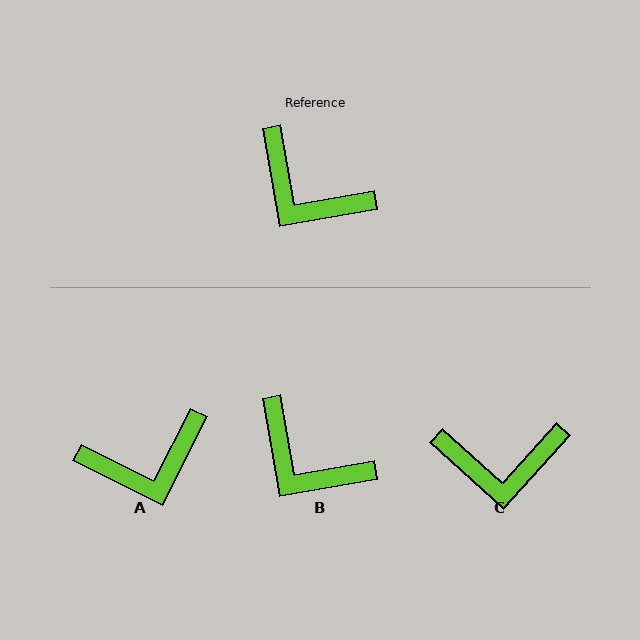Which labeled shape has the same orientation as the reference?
B.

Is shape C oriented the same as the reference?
No, it is off by about 38 degrees.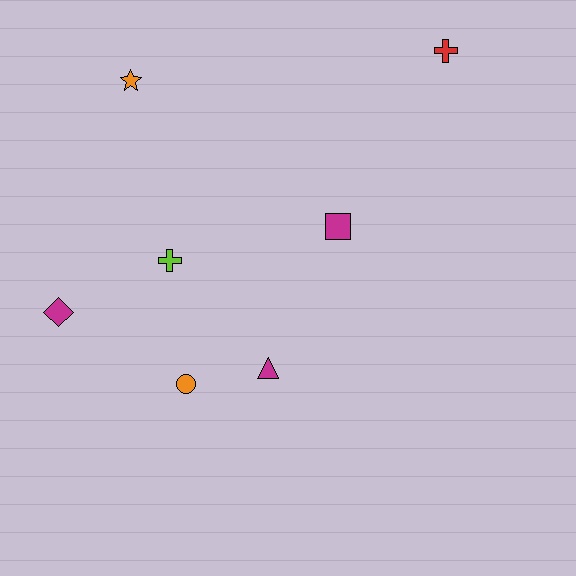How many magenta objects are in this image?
There are 3 magenta objects.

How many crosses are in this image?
There are 2 crosses.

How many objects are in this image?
There are 7 objects.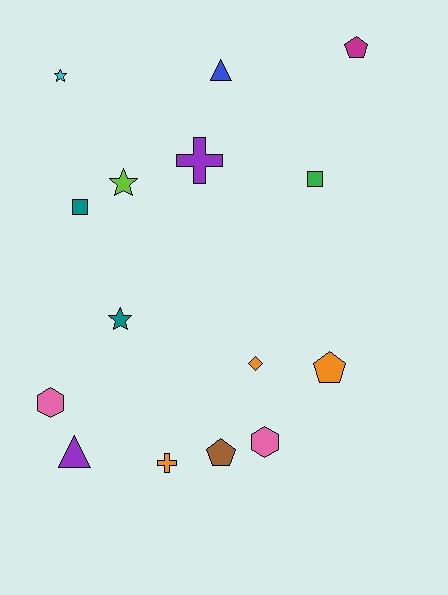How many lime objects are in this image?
There is 1 lime object.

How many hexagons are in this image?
There are 2 hexagons.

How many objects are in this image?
There are 15 objects.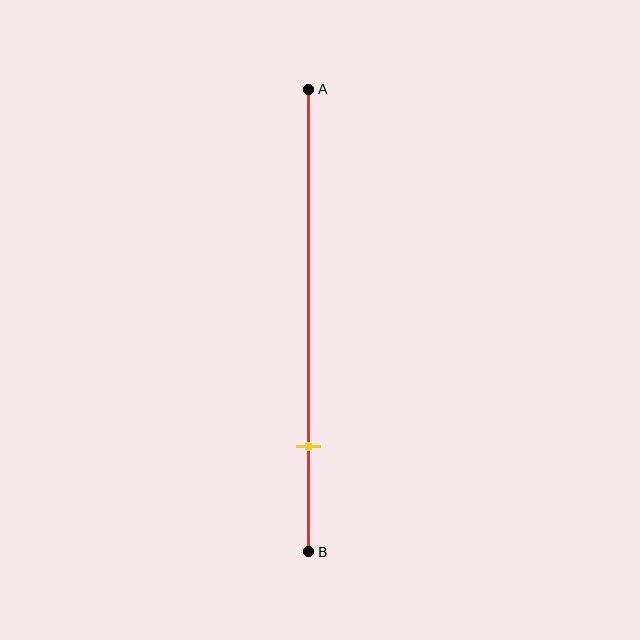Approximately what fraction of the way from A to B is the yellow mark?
The yellow mark is approximately 75% of the way from A to B.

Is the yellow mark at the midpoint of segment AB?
No, the mark is at about 75% from A, not at the 50% midpoint.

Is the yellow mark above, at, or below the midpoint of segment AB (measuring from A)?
The yellow mark is below the midpoint of segment AB.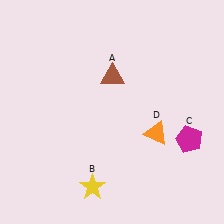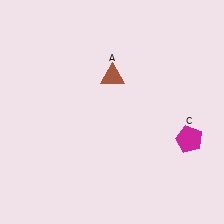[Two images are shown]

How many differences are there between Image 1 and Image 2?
There are 2 differences between the two images.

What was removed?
The orange triangle (D), the yellow star (B) were removed in Image 2.